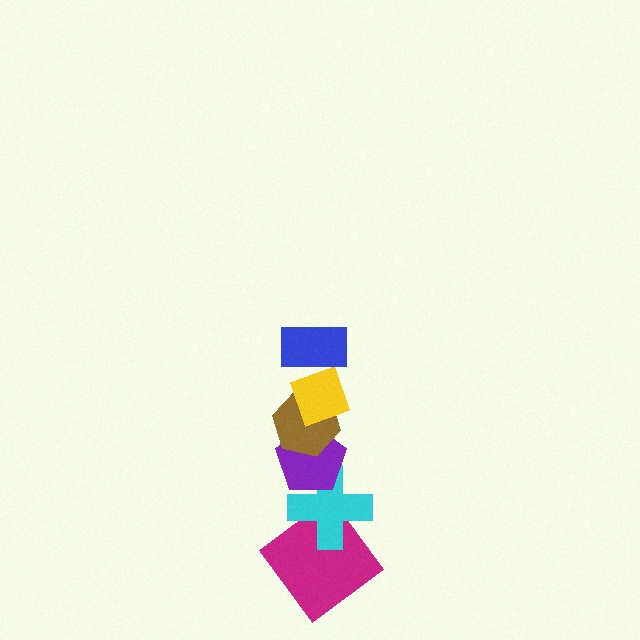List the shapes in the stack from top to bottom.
From top to bottom: the blue rectangle, the yellow diamond, the brown hexagon, the purple pentagon, the cyan cross, the magenta diamond.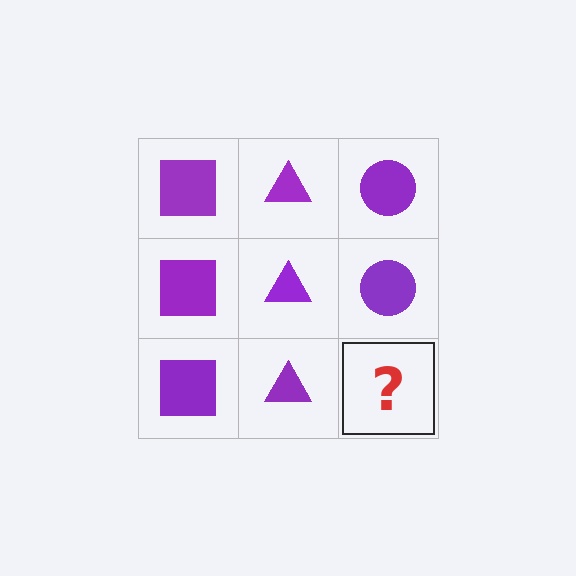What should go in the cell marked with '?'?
The missing cell should contain a purple circle.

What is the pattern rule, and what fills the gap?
The rule is that each column has a consistent shape. The gap should be filled with a purple circle.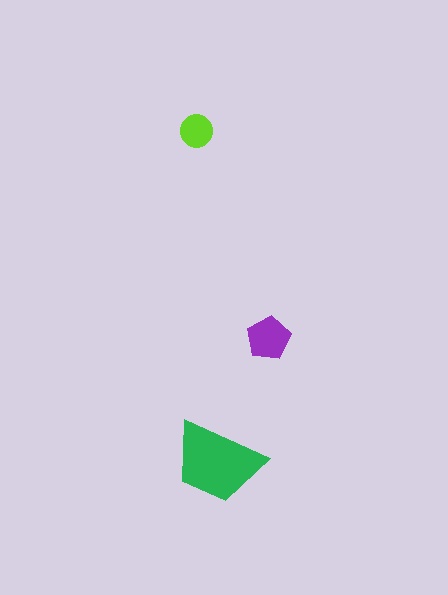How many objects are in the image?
There are 3 objects in the image.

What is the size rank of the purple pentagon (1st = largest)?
2nd.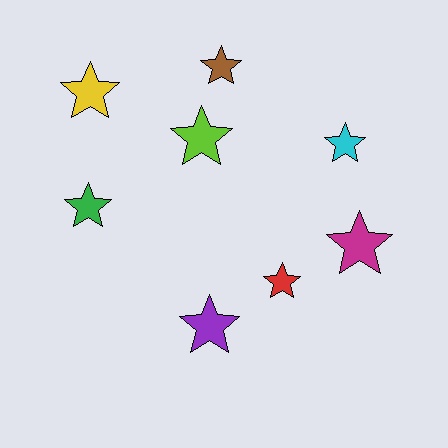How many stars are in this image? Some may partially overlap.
There are 8 stars.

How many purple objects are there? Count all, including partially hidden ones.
There is 1 purple object.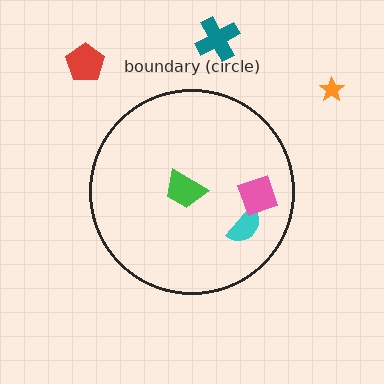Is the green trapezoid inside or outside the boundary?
Inside.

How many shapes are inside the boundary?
3 inside, 3 outside.